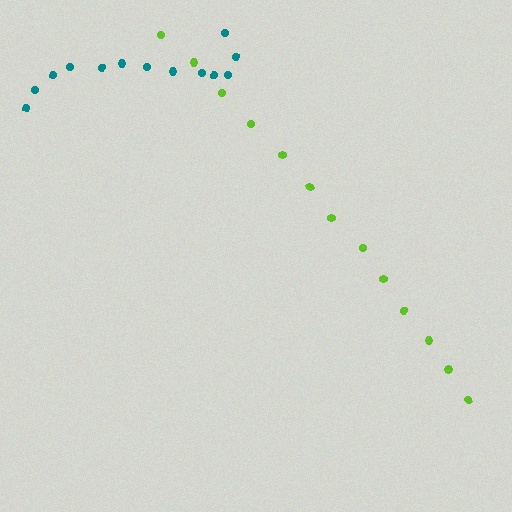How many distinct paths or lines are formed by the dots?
There are 2 distinct paths.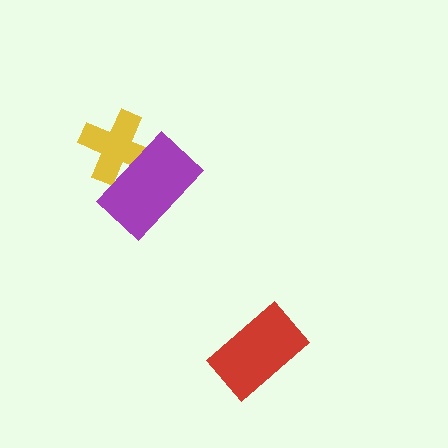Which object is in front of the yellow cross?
The purple rectangle is in front of the yellow cross.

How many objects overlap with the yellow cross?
1 object overlaps with the yellow cross.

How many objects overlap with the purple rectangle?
1 object overlaps with the purple rectangle.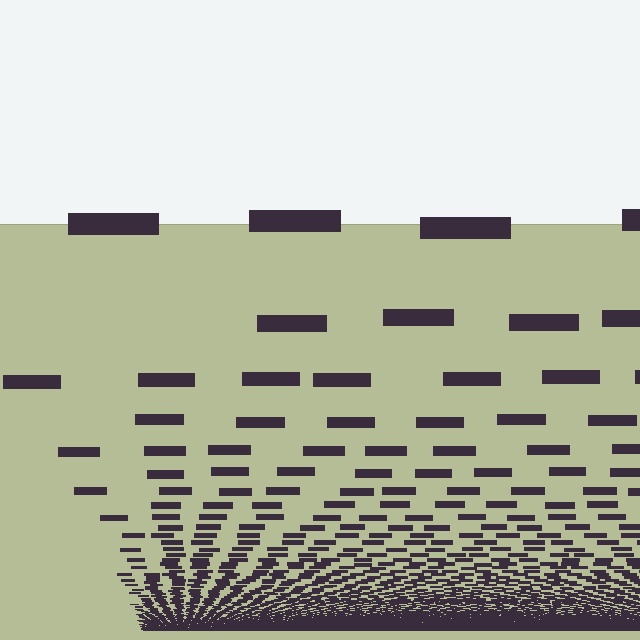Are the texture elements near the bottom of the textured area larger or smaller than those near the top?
Smaller. The gradient is inverted — elements near the bottom are smaller and denser.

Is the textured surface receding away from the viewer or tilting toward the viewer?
The surface appears to tilt toward the viewer. Texture elements get larger and sparser toward the top.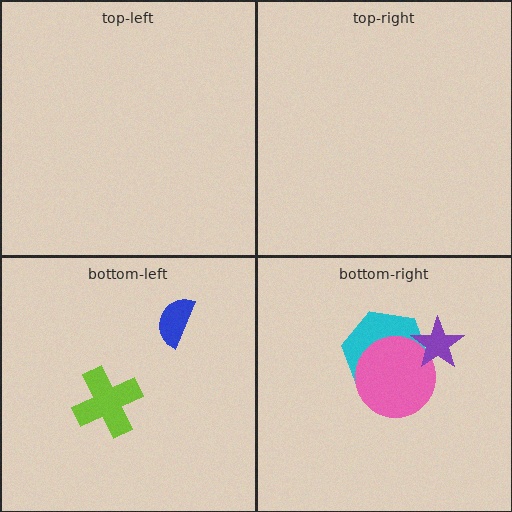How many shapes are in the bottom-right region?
3.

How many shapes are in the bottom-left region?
2.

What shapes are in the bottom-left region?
The lime cross, the blue semicircle.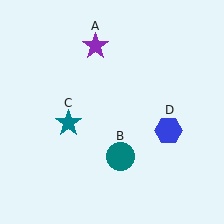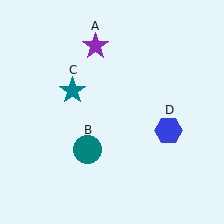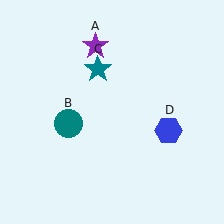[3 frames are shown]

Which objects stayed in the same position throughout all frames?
Purple star (object A) and blue hexagon (object D) remained stationary.